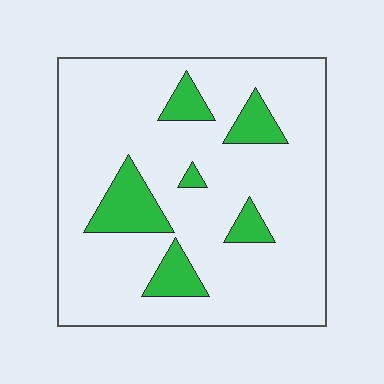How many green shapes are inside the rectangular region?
6.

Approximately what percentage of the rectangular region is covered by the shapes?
Approximately 15%.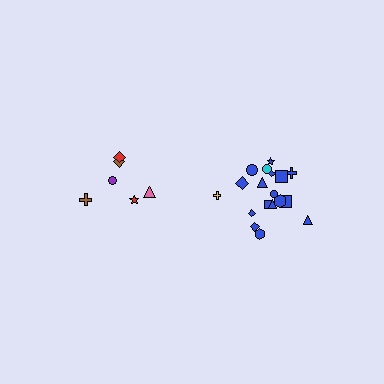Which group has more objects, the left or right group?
The right group.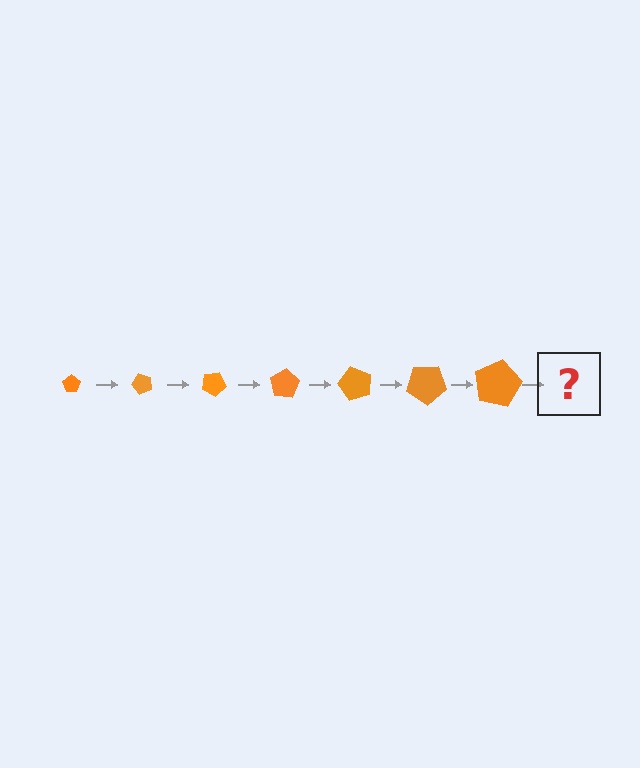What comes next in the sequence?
The next element should be a pentagon, larger than the previous one and rotated 350 degrees from the start.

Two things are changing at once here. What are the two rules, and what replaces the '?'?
The two rules are that the pentagon grows larger each step and it rotates 50 degrees each step. The '?' should be a pentagon, larger than the previous one and rotated 350 degrees from the start.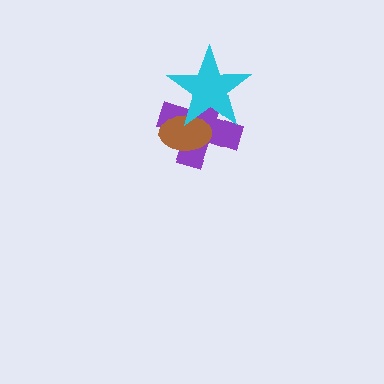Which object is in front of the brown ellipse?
The cyan star is in front of the brown ellipse.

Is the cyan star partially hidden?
No, no other shape covers it.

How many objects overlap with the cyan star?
2 objects overlap with the cyan star.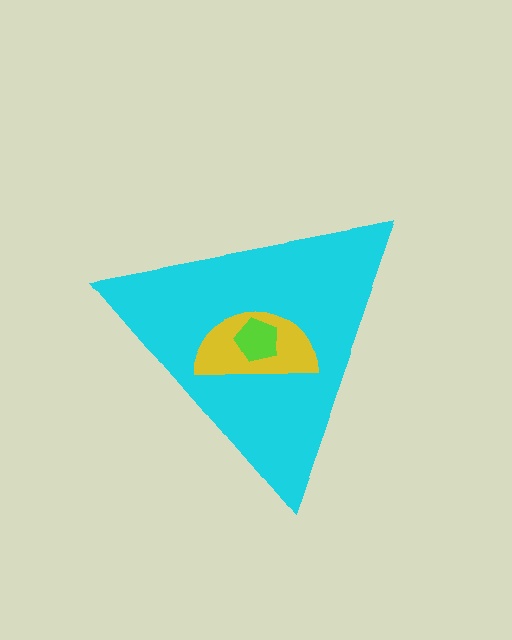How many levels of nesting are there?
3.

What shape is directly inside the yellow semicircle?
The lime pentagon.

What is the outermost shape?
The cyan triangle.